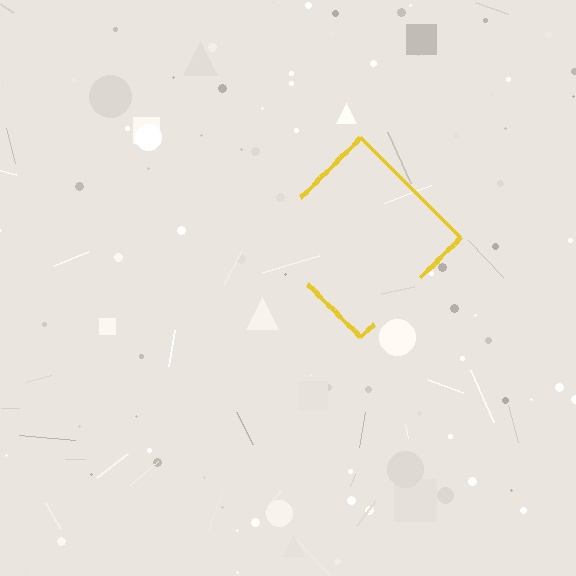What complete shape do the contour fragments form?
The contour fragments form a diamond.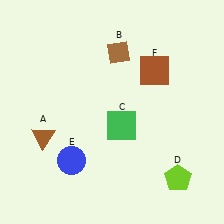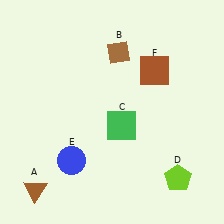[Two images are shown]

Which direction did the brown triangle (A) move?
The brown triangle (A) moved down.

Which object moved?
The brown triangle (A) moved down.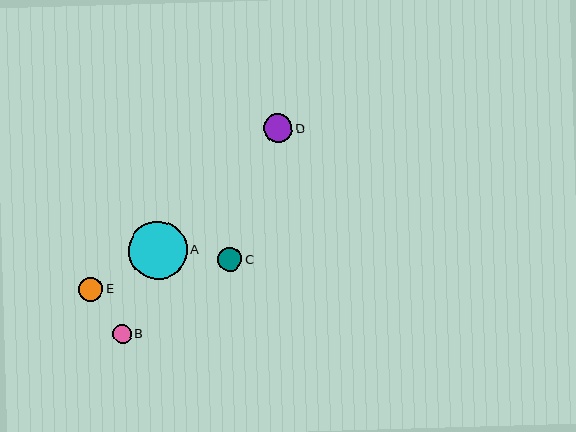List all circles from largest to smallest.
From largest to smallest: A, D, E, C, B.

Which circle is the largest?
Circle A is the largest with a size of approximately 58 pixels.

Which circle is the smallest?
Circle B is the smallest with a size of approximately 19 pixels.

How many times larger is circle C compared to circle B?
Circle C is approximately 1.3 times the size of circle B.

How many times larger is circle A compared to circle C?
Circle A is approximately 2.4 times the size of circle C.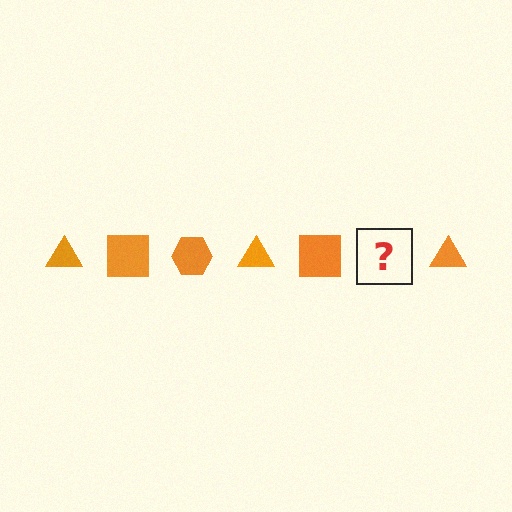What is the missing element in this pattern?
The missing element is an orange hexagon.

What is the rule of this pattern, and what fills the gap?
The rule is that the pattern cycles through triangle, square, hexagon shapes in orange. The gap should be filled with an orange hexagon.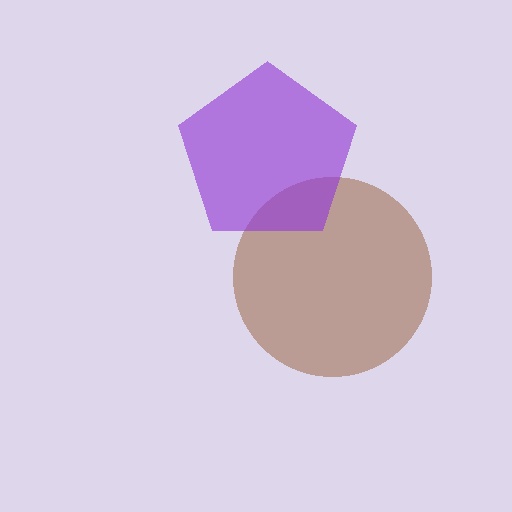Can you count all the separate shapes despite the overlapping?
Yes, there are 2 separate shapes.